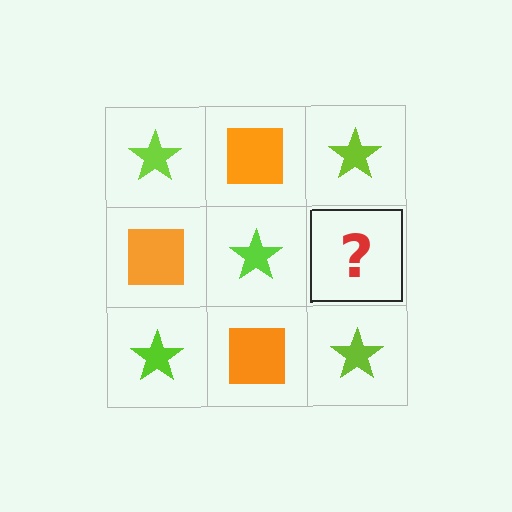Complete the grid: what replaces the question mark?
The question mark should be replaced with an orange square.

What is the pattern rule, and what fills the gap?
The rule is that it alternates lime star and orange square in a checkerboard pattern. The gap should be filled with an orange square.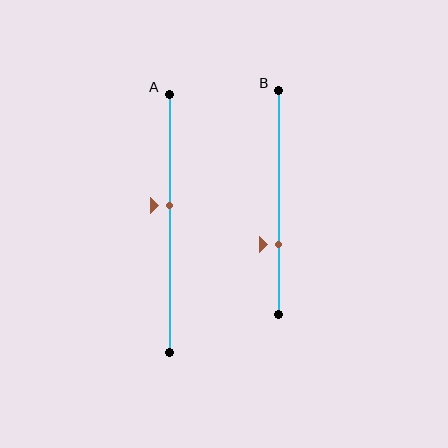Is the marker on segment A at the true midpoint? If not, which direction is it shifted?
No, the marker on segment A is shifted upward by about 7% of the segment length.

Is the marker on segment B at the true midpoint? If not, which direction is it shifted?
No, the marker on segment B is shifted downward by about 19% of the segment length.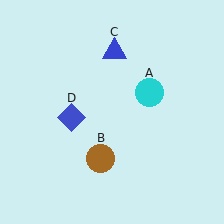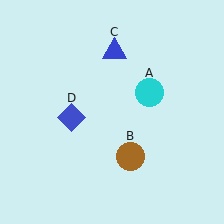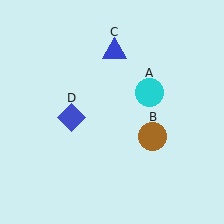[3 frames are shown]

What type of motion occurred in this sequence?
The brown circle (object B) rotated counterclockwise around the center of the scene.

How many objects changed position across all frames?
1 object changed position: brown circle (object B).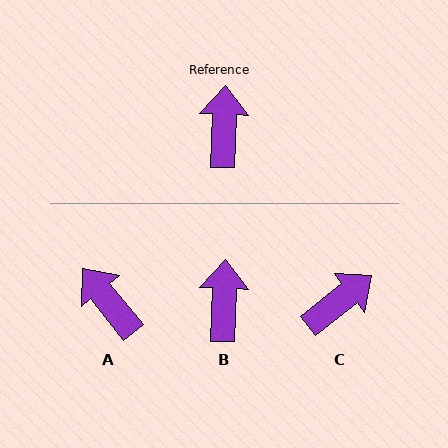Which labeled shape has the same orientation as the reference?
B.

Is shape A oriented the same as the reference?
No, it is off by about 40 degrees.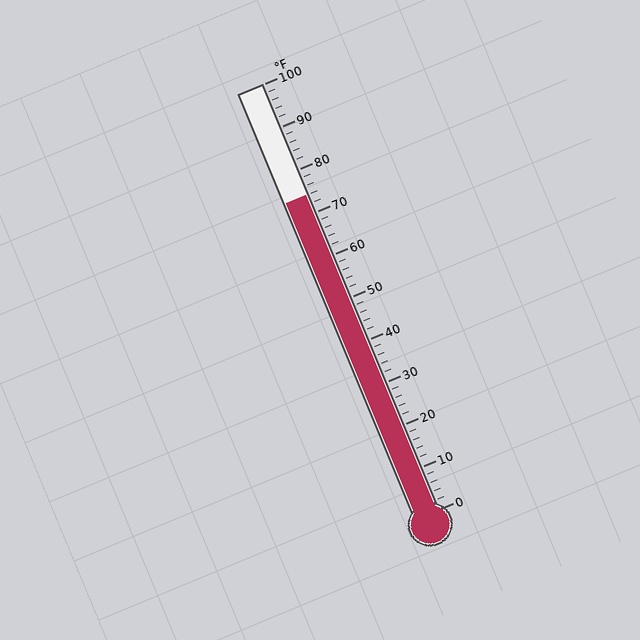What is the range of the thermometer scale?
The thermometer scale ranges from 0°F to 100°F.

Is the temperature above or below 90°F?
The temperature is below 90°F.